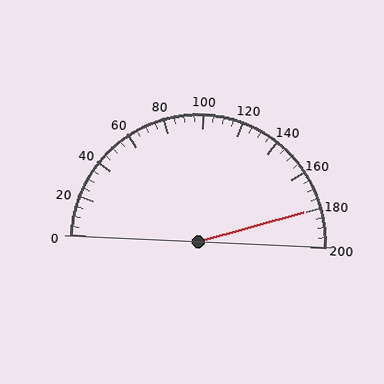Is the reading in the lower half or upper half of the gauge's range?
The reading is in the upper half of the range (0 to 200).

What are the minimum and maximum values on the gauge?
The gauge ranges from 0 to 200.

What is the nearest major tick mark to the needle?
The nearest major tick mark is 180.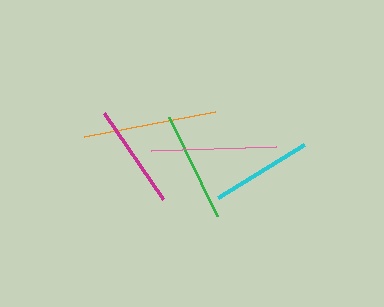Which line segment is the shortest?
The cyan line is the shortest at approximately 102 pixels.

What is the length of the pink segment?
The pink segment is approximately 125 pixels long.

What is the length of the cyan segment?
The cyan segment is approximately 102 pixels long.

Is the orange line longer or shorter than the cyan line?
The orange line is longer than the cyan line.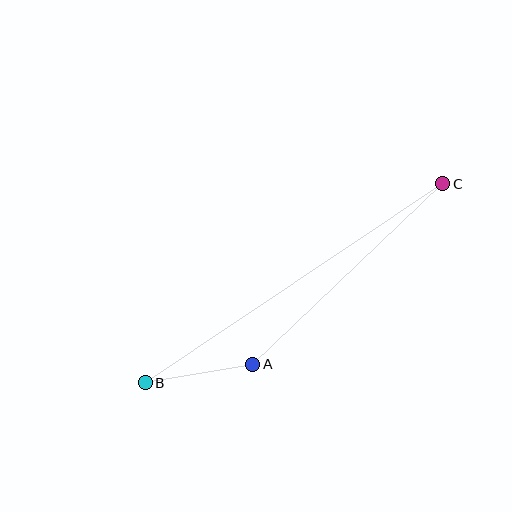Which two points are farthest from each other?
Points B and C are farthest from each other.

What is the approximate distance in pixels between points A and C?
The distance between A and C is approximately 261 pixels.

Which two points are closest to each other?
Points A and B are closest to each other.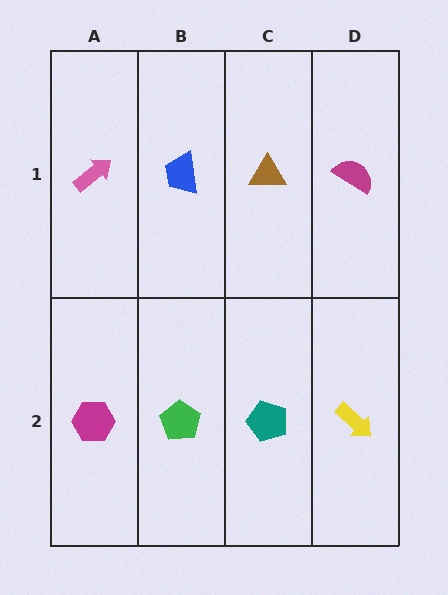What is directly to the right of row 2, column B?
A teal pentagon.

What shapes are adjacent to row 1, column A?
A magenta hexagon (row 2, column A), a blue trapezoid (row 1, column B).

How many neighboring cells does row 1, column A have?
2.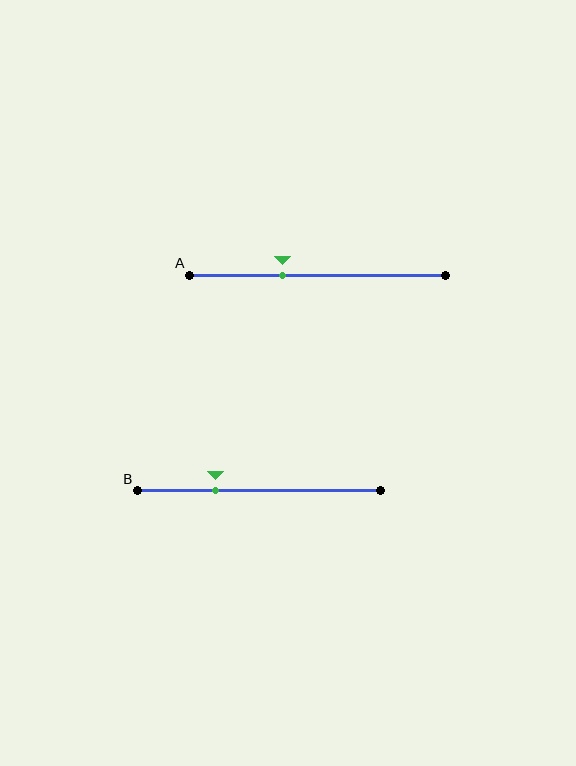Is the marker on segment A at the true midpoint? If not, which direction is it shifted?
No, the marker on segment A is shifted to the left by about 14% of the segment length.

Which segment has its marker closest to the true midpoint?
Segment A has its marker closest to the true midpoint.